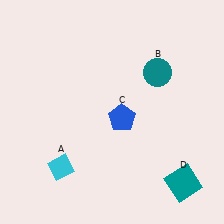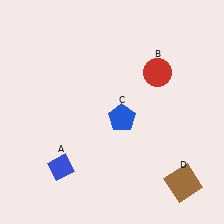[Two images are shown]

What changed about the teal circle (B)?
In Image 1, B is teal. In Image 2, it changed to red.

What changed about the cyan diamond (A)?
In Image 1, A is cyan. In Image 2, it changed to blue.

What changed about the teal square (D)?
In Image 1, D is teal. In Image 2, it changed to brown.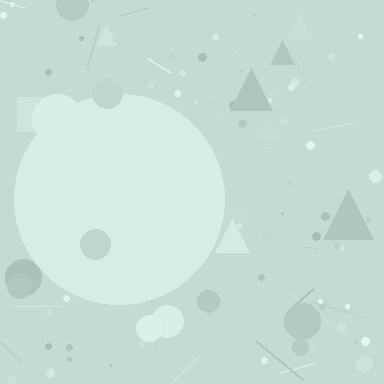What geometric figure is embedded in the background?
A circle is embedded in the background.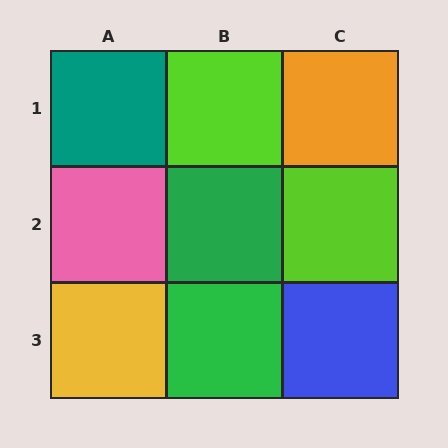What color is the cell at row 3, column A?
Yellow.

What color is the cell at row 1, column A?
Teal.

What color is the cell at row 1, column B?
Lime.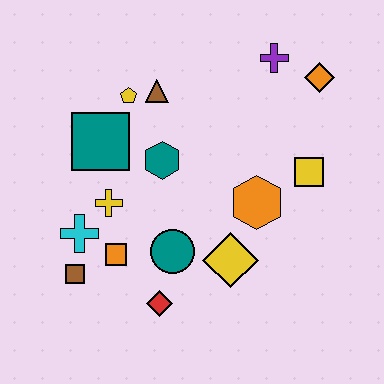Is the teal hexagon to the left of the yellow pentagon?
No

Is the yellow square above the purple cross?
No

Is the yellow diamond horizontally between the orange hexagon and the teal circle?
Yes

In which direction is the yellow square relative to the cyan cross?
The yellow square is to the right of the cyan cross.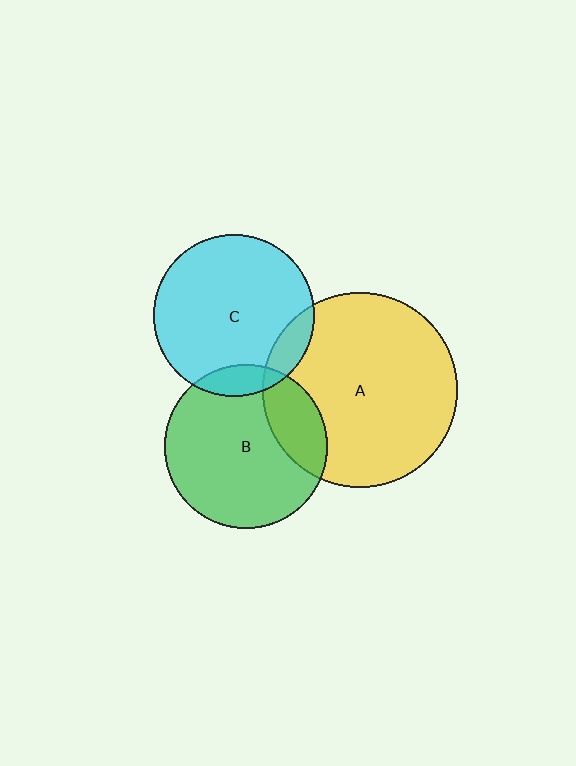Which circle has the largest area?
Circle A (yellow).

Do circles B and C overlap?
Yes.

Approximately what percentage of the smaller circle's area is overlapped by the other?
Approximately 10%.